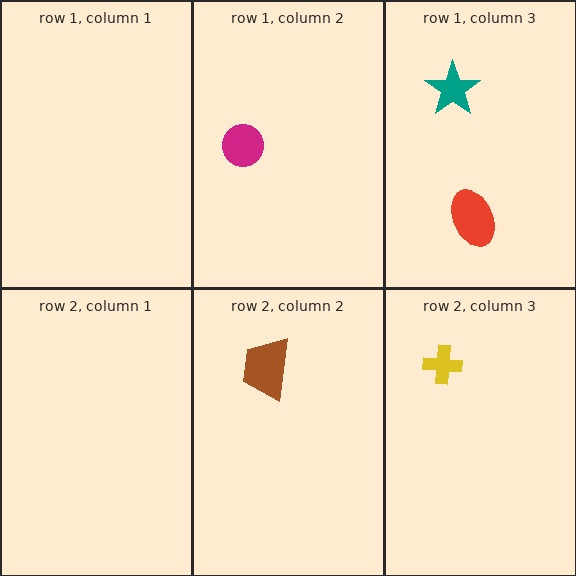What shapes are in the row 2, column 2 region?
The brown trapezoid.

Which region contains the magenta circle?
The row 1, column 2 region.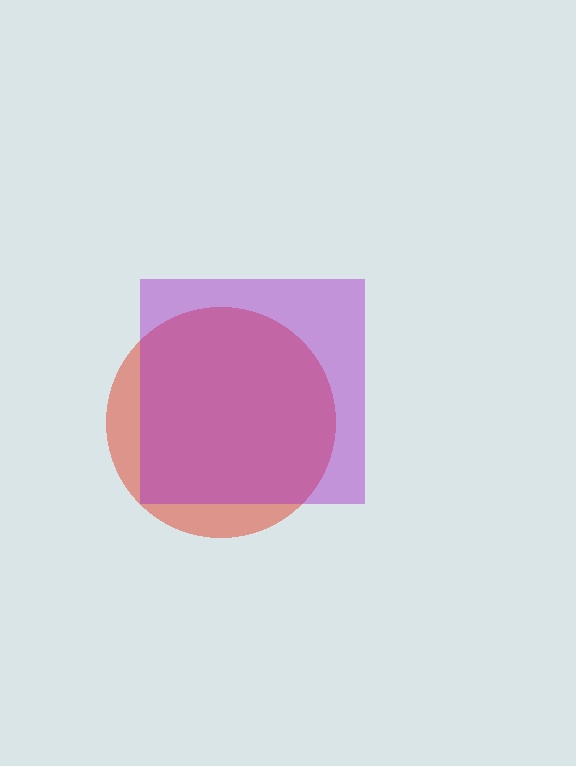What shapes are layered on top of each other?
The layered shapes are: a red circle, a purple square.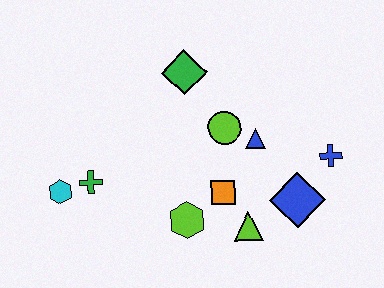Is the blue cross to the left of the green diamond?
No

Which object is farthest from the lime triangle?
The cyan hexagon is farthest from the lime triangle.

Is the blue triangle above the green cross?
Yes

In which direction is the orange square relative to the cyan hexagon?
The orange square is to the right of the cyan hexagon.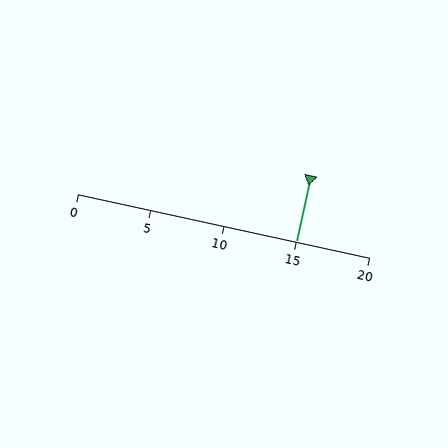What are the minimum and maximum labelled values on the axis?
The axis runs from 0 to 20.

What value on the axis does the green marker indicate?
The marker indicates approximately 15.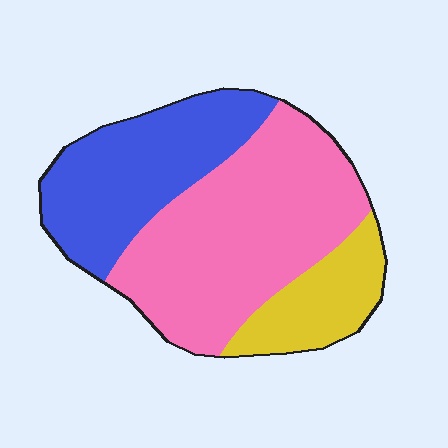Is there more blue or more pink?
Pink.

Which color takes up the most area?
Pink, at roughly 50%.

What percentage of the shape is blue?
Blue covers around 30% of the shape.